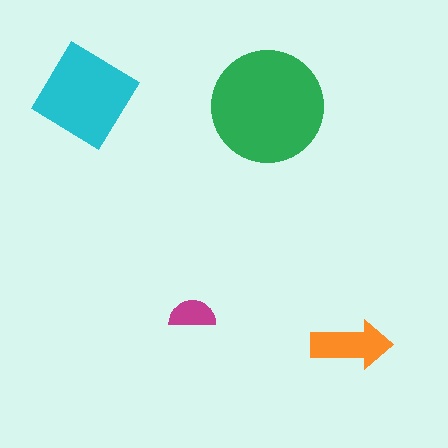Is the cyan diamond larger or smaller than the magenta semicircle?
Larger.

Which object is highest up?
The cyan diamond is topmost.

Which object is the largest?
The green circle.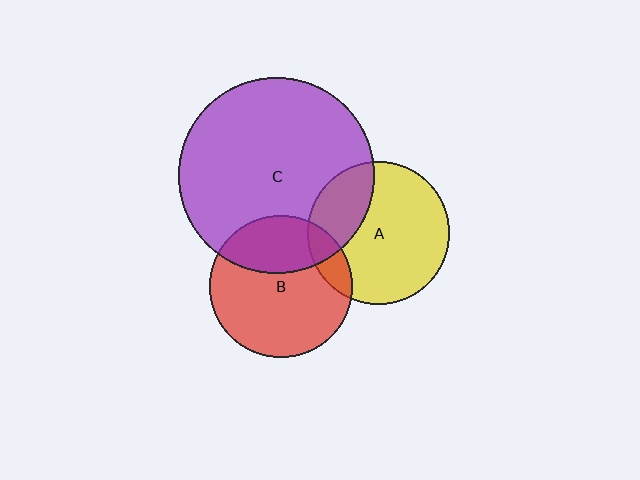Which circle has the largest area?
Circle C (purple).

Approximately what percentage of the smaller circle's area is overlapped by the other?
Approximately 10%.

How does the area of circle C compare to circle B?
Approximately 1.9 times.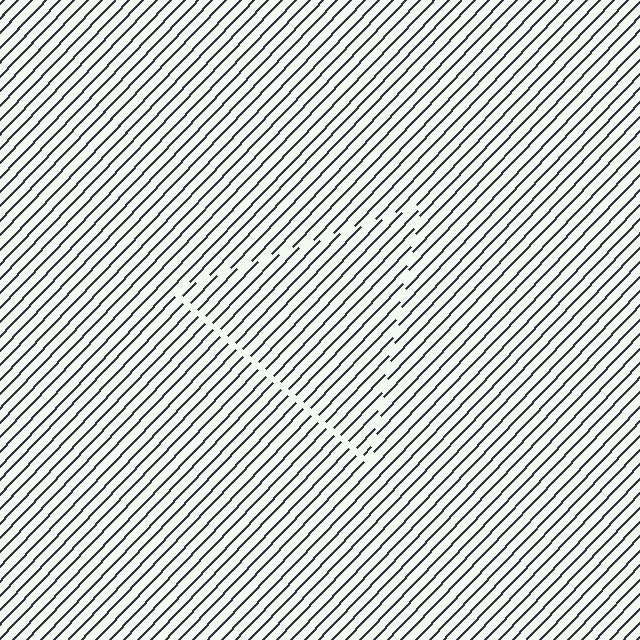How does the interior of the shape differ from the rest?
The interior of the shape contains the same grating, shifted by half a period — the contour is defined by the phase discontinuity where line-ends from the inner and outer gratings abut.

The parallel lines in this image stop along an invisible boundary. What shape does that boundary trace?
An illusory triangle. The interior of the shape contains the same grating, shifted by half a period — the contour is defined by the phase discontinuity where line-ends from the inner and outer gratings abut.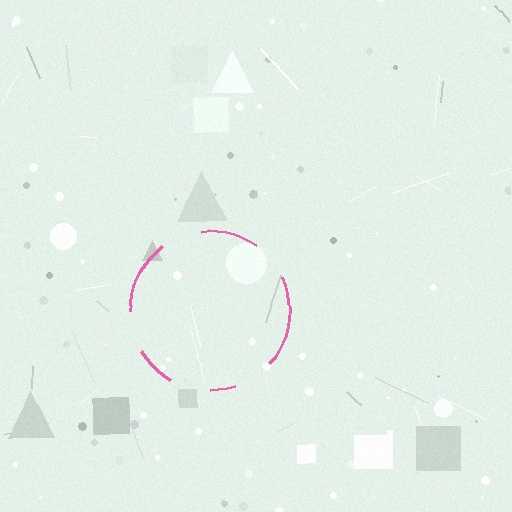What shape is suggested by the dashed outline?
The dashed outline suggests a circle.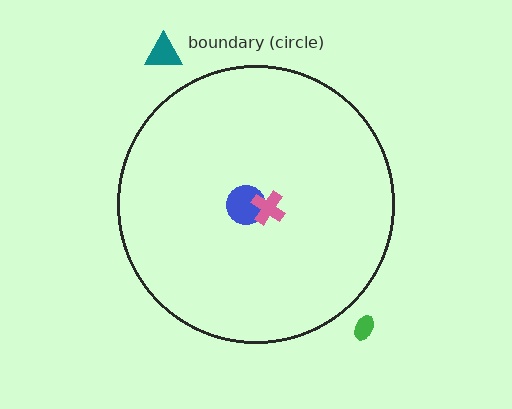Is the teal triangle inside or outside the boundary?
Outside.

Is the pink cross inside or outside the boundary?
Inside.